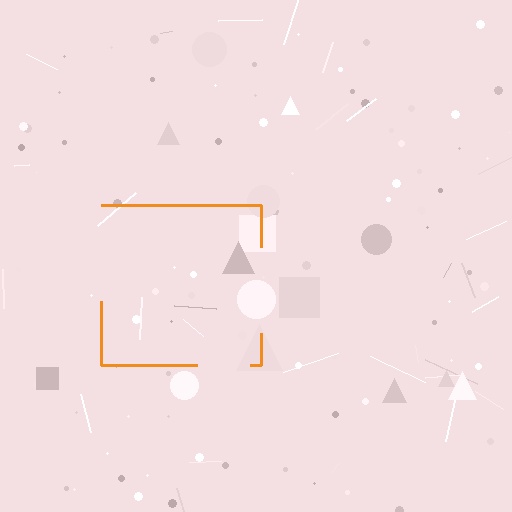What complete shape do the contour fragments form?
The contour fragments form a square.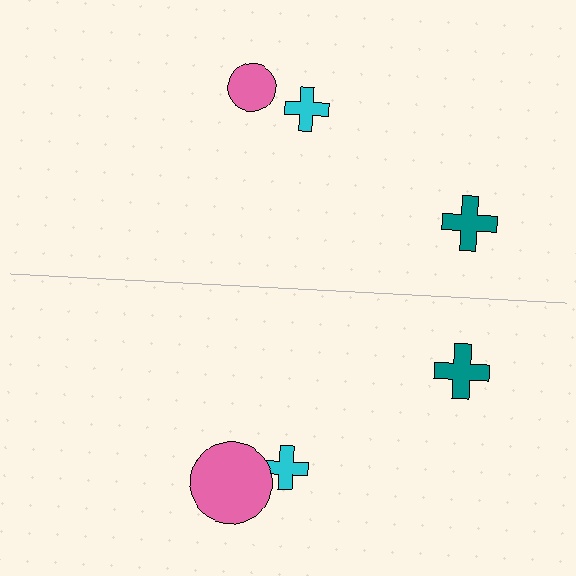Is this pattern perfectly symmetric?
No, the pattern is not perfectly symmetric. The pink circle on the bottom side has a different size than its mirror counterpart.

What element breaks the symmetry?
The pink circle on the bottom side has a different size than its mirror counterpart.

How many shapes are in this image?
There are 6 shapes in this image.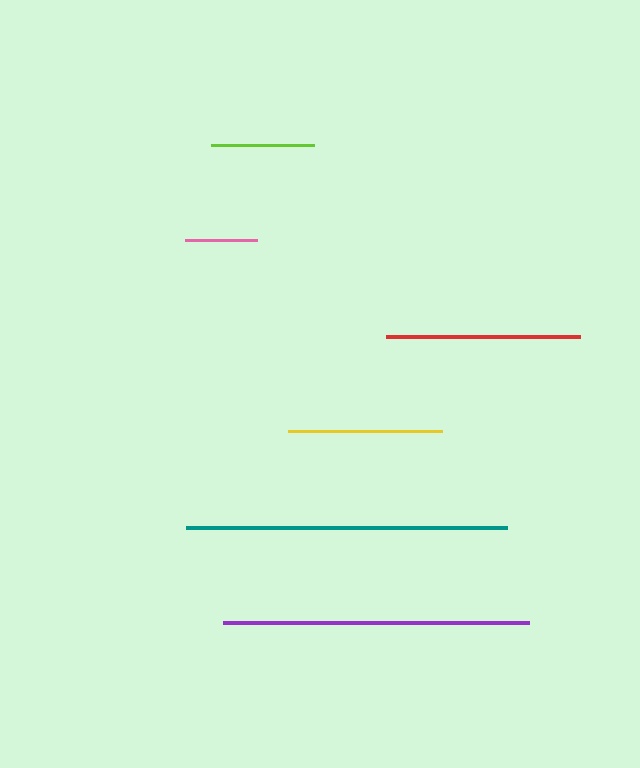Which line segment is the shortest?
The pink line is the shortest at approximately 72 pixels.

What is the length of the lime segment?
The lime segment is approximately 103 pixels long.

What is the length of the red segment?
The red segment is approximately 194 pixels long.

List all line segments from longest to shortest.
From longest to shortest: teal, purple, red, yellow, lime, pink.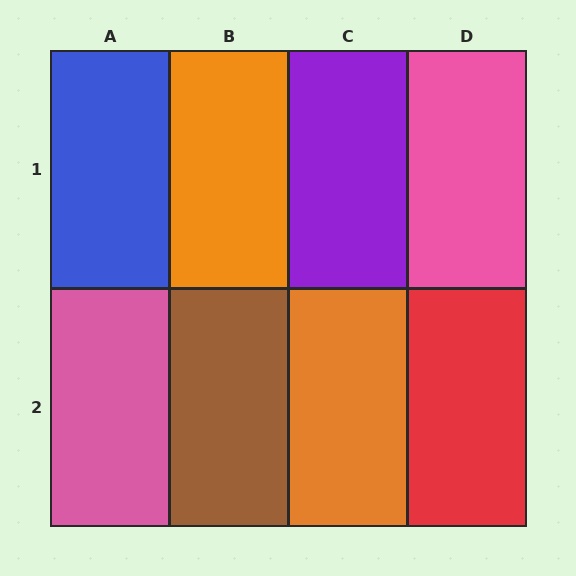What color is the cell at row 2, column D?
Red.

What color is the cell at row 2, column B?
Brown.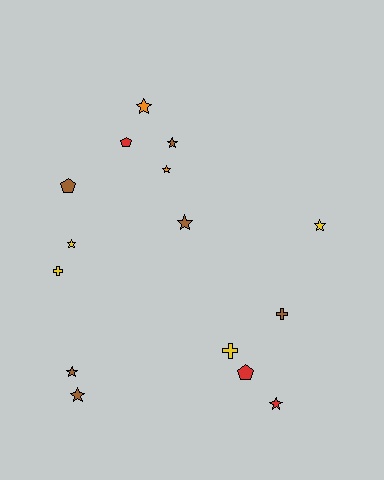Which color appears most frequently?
Brown, with 6 objects.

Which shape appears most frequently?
Star, with 9 objects.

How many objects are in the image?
There are 15 objects.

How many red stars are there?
There is 1 red star.